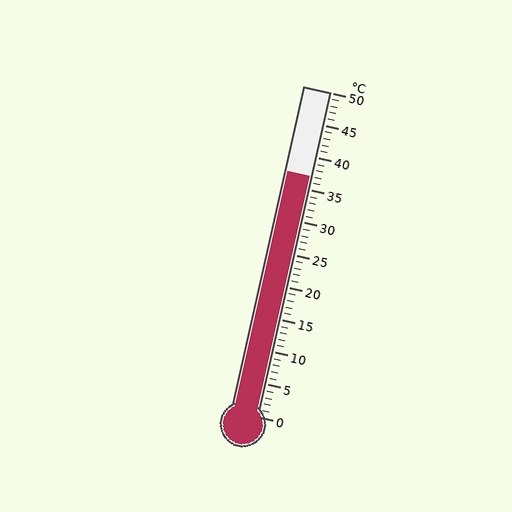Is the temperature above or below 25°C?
The temperature is above 25°C.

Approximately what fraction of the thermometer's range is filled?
The thermometer is filled to approximately 75% of its range.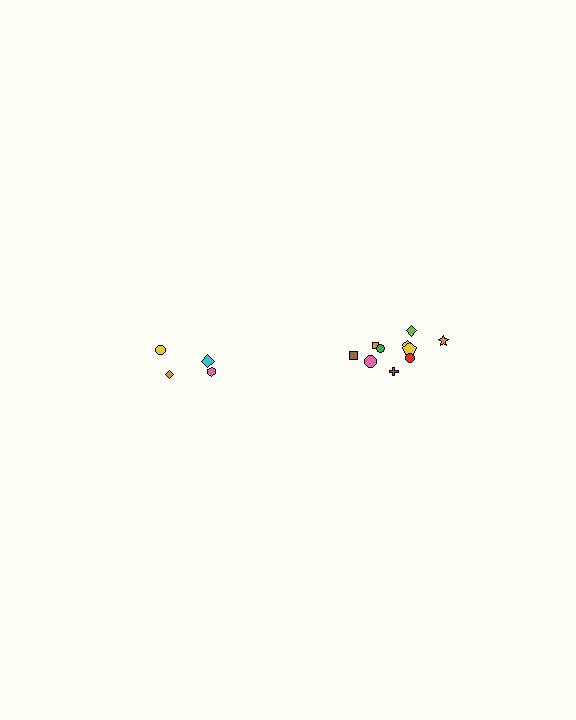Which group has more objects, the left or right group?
The right group.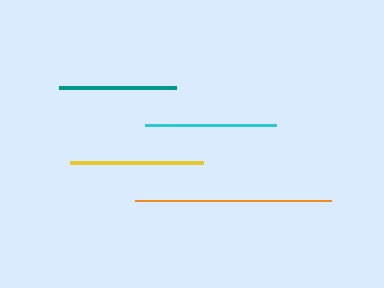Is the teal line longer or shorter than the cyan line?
The cyan line is longer than the teal line.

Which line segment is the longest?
The orange line is the longest at approximately 197 pixels.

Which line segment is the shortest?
The teal line is the shortest at approximately 117 pixels.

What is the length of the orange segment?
The orange segment is approximately 197 pixels long.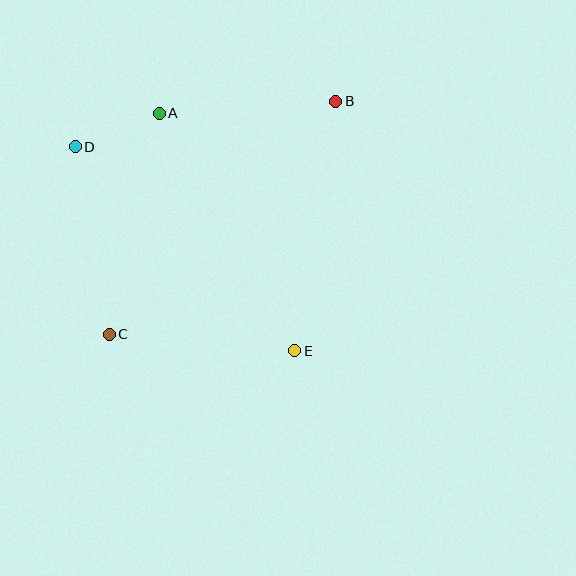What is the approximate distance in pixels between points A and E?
The distance between A and E is approximately 273 pixels.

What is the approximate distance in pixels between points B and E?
The distance between B and E is approximately 253 pixels.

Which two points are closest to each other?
Points A and D are closest to each other.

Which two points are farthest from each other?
Points B and C are farthest from each other.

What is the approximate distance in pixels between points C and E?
The distance between C and E is approximately 186 pixels.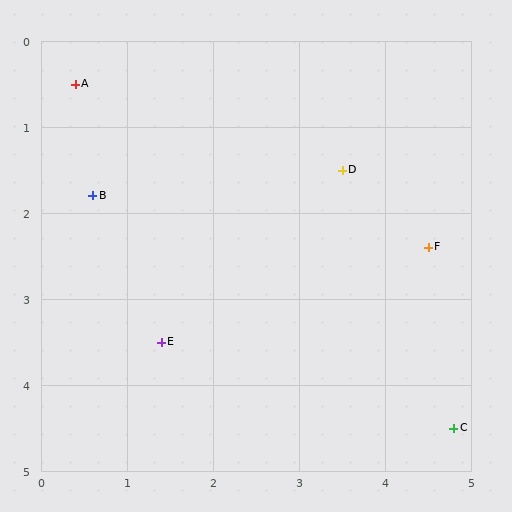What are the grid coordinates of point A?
Point A is at approximately (0.4, 0.5).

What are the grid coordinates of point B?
Point B is at approximately (0.6, 1.8).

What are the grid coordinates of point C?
Point C is at approximately (4.8, 4.5).